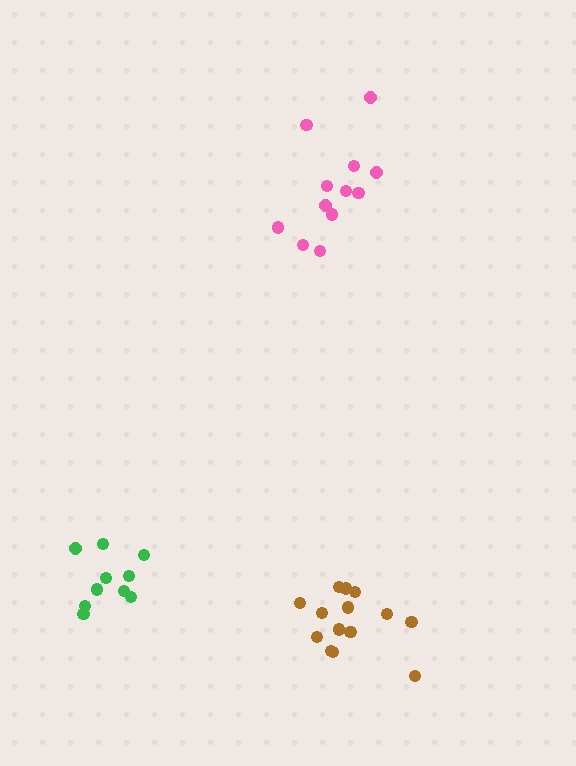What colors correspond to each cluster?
The clusters are colored: pink, brown, green.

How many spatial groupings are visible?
There are 3 spatial groupings.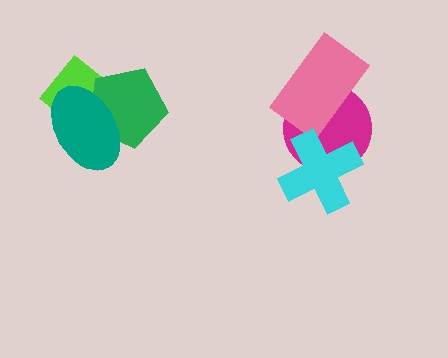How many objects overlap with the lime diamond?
2 objects overlap with the lime diamond.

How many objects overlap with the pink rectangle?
1 object overlaps with the pink rectangle.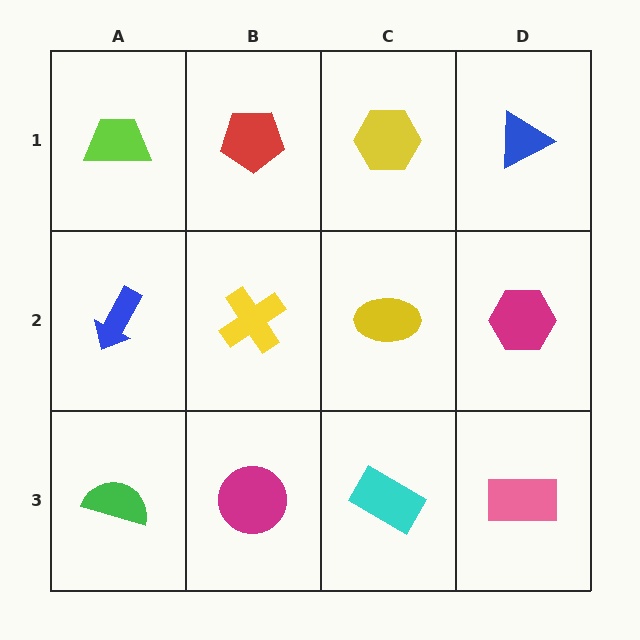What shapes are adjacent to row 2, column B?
A red pentagon (row 1, column B), a magenta circle (row 3, column B), a blue arrow (row 2, column A), a yellow ellipse (row 2, column C).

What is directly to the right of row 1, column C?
A blue triangle.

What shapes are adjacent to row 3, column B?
A yellow cross (row 2, column B), a green semicircle (row 3, column A), a cyan rectangle (row 3, column C).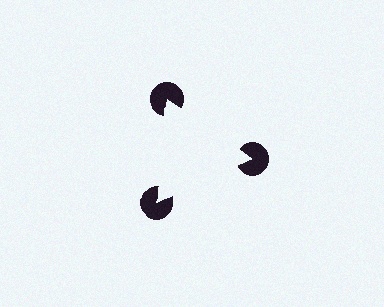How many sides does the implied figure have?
3 sides.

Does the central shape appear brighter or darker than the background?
It typically appears slightly brighter than the background, even though no actual brightness change is drawn.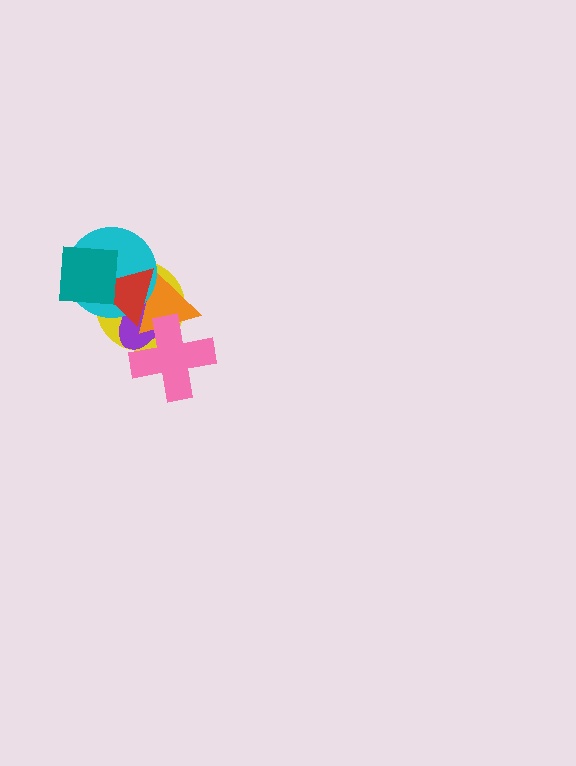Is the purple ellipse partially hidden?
Yes, it is partially covered by another shape.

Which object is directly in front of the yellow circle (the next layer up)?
The purple ellipse is directly in front of the yellow circle.